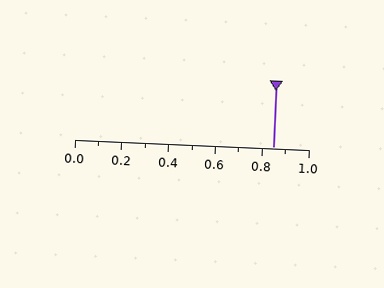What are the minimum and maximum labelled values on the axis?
The axis runs from 0.0 to 1.0.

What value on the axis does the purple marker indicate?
The marker indicates approximately 0.85.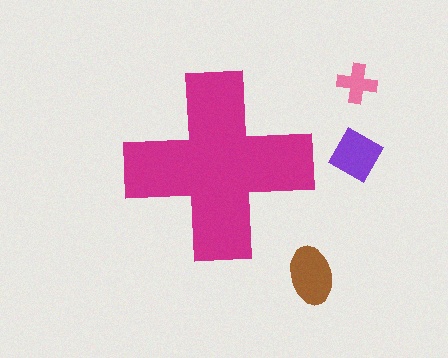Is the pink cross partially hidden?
No, the pink cross is fully visible.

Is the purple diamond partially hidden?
No, the purple diamond is fully visible.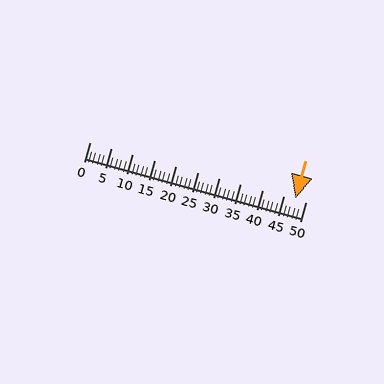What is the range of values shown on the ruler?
The ruler shows values from 0 to 50.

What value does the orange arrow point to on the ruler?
The orange arrow points to approximately 48.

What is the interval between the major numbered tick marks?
The major tick marks are spaced 5 units apart.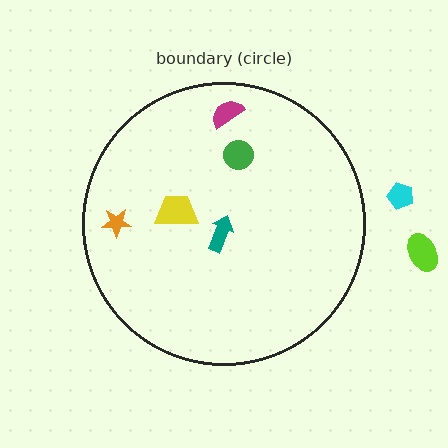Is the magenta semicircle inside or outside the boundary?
Inside.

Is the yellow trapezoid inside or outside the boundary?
Inside.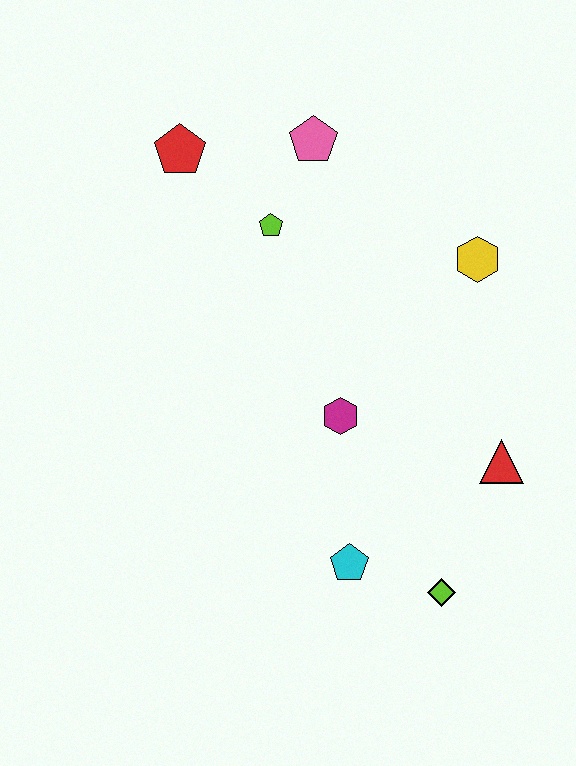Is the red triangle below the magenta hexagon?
Yes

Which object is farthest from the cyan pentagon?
The red pentagon is farthest from the cyan pentagon.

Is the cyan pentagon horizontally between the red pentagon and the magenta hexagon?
No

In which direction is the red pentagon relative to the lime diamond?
The red pentagon is above the lime diamond.